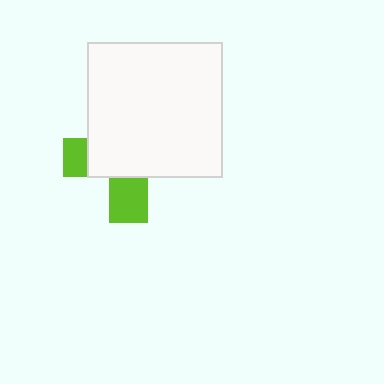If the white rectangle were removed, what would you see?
You would see the complete lime cross.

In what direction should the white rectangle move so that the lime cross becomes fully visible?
The white rectangle should move up. That is the shortest direction to clear the overlap and leave the lime cross fully visible.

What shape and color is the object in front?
The object in front is a white rectangle.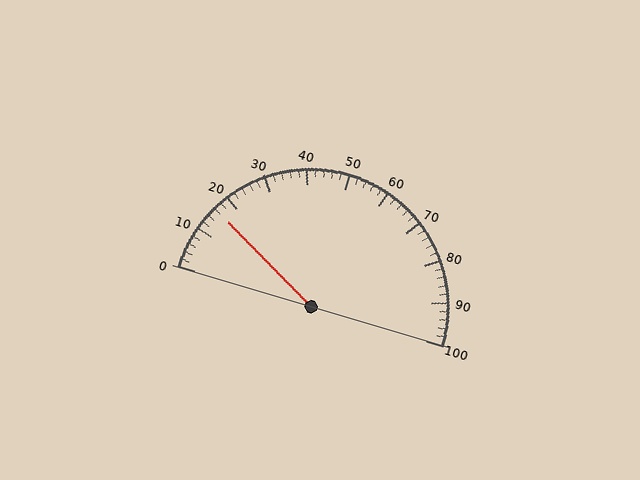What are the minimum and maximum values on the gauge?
The gauge ranges from 0 to 100.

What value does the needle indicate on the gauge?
The needle indicates approximately 16.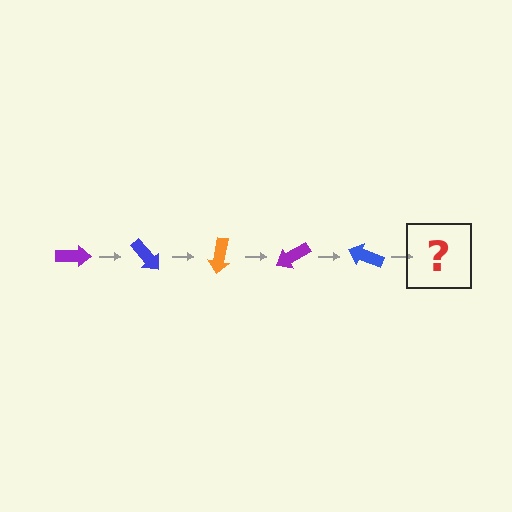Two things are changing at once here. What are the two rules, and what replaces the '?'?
The two rules are that it rotates 50 degrees each step and the color cycles through purple, blue, and orange. The '?' should be an orange arrow, rotated 250 degrees from the start.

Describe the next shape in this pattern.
It should be an orange arrow, rotated 250 degrees from the start.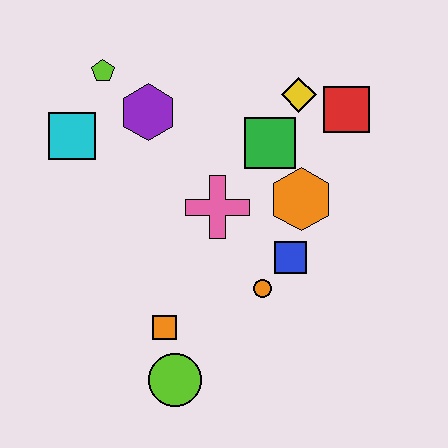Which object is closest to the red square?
The yellow diamond is closest to the red square.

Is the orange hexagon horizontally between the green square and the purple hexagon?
No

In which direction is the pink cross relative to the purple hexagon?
The pink cross is below the purple hexagon.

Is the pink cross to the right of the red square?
No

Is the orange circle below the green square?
Yes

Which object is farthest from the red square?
The lime circle is farthest from the red square.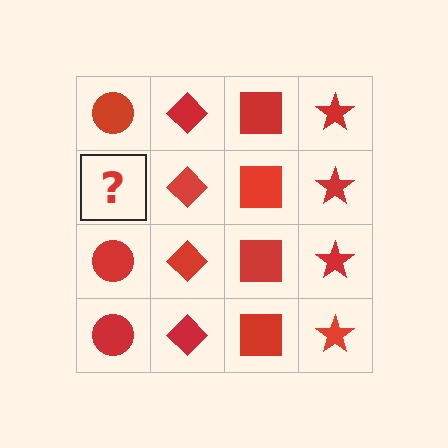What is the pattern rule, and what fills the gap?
The rule is that each column has a consistent shape. The gap should be filled with a red circle.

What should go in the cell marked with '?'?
The missing cell should contain a red circle.